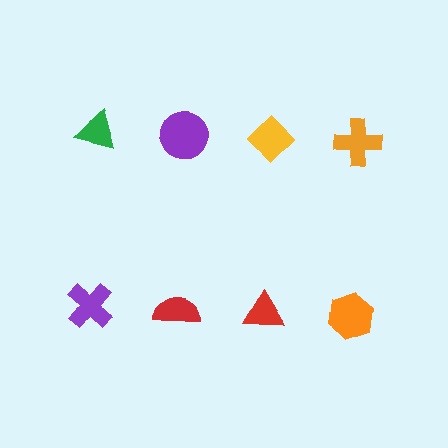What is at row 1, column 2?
A purple circle.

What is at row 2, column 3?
A red triangle.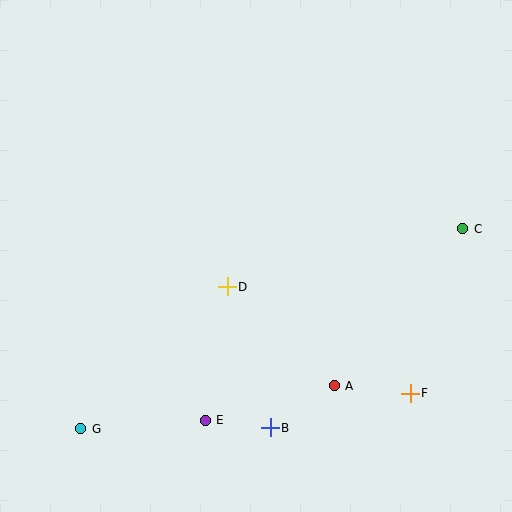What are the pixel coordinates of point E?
Point E is at (205, 420).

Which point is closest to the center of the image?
Point D at (227, 287) is closest to the center.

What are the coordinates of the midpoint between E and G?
The midpoint between E and G is at (143, 424).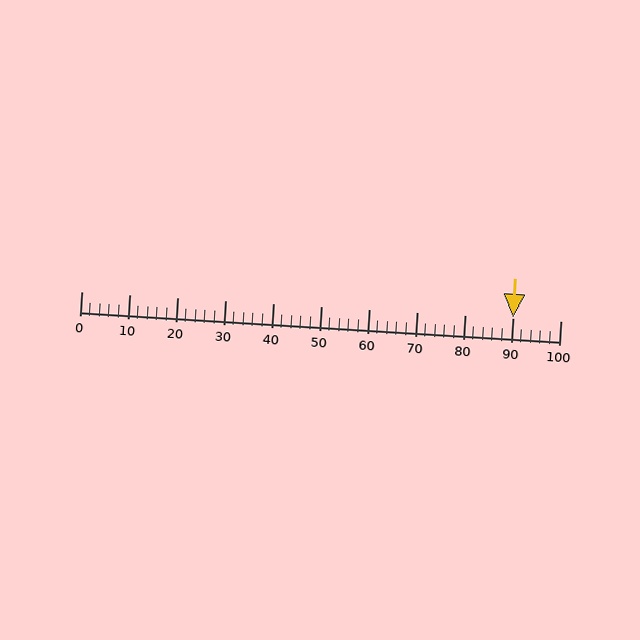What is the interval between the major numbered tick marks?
The major tick marks are spaced 10 units apart.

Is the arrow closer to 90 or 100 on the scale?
The arrow is closer to 90.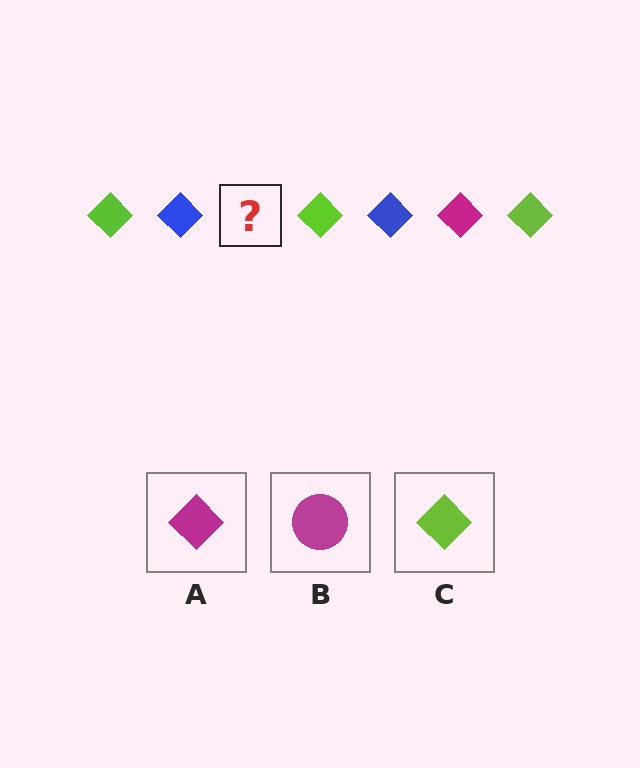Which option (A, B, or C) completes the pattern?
A.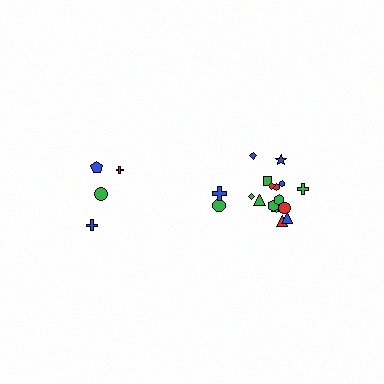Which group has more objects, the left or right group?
The right group.